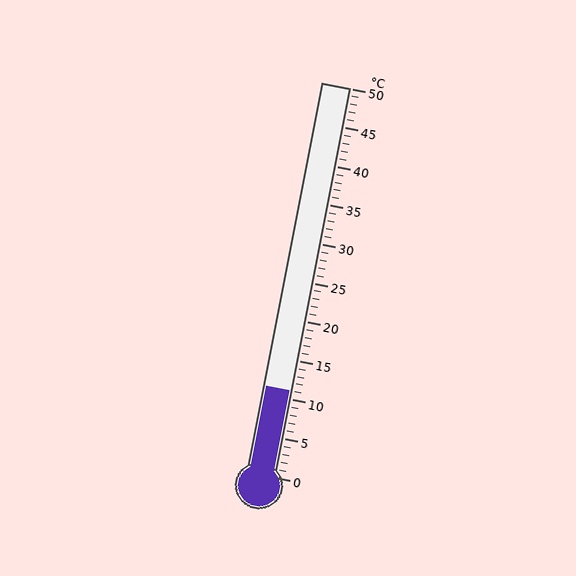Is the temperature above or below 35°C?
The temperature is below 35°C.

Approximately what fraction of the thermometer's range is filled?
The thermometer is filled to approximately 20% of its range.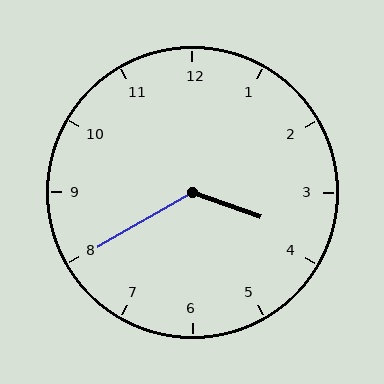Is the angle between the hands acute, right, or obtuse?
It is obtuse.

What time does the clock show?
3:40.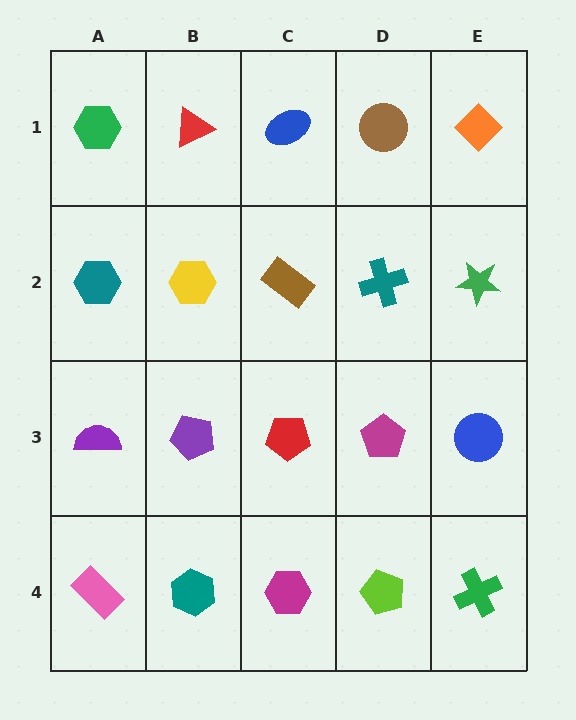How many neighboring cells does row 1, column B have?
3.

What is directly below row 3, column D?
A lime pentagon.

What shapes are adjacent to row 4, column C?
A red pentagon (row 3, column C), a teal hexagon (row 4, column B), a lime pentagon (row 4, column D).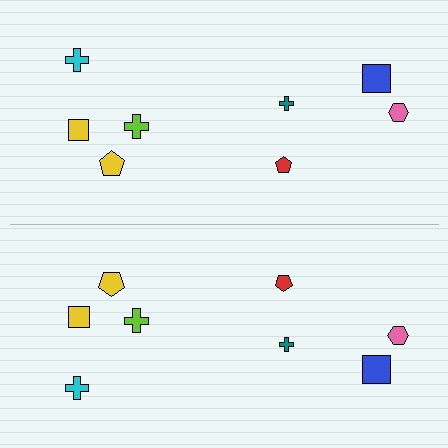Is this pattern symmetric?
Yes, this pattern has bilateral (reflection) symmetry.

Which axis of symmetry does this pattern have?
The pattern has a horizontal axis of symmetry running through the center of the image.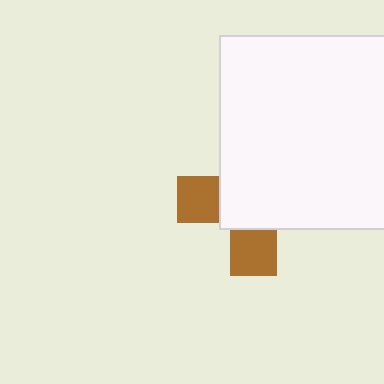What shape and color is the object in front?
The object in front is a white square.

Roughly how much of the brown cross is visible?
A small part of it is visible (roughly 34%).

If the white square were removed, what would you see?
You would see the complete brown cross.